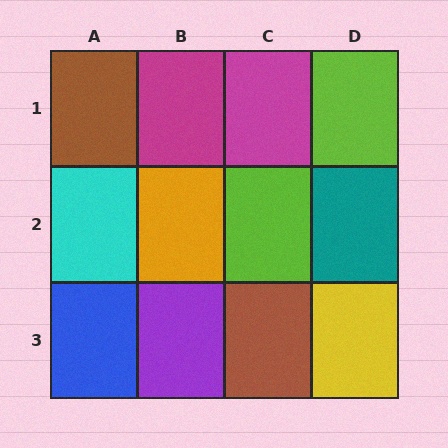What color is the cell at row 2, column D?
Teal.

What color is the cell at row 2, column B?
Orange.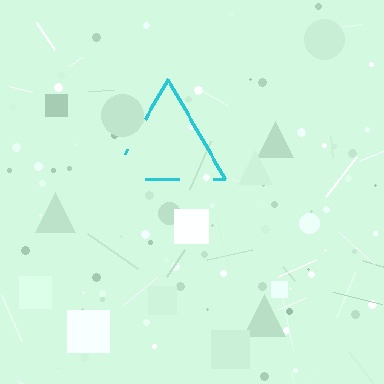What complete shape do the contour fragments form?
The contour fragments form a triangle.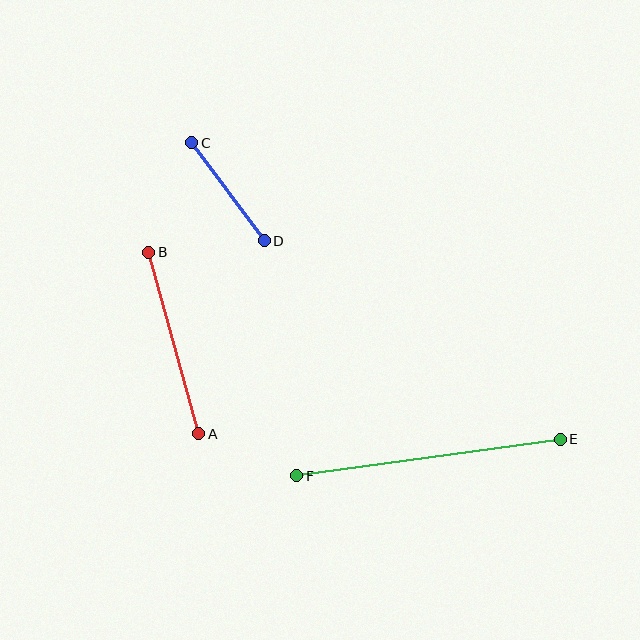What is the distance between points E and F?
The distance is approximately 266 pixels.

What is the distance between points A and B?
The distance is approximately 188 pixels.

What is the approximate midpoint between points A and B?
The midpoint is at approximately (174, 343) pixels.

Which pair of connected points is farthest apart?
Points E and F are farthest apart.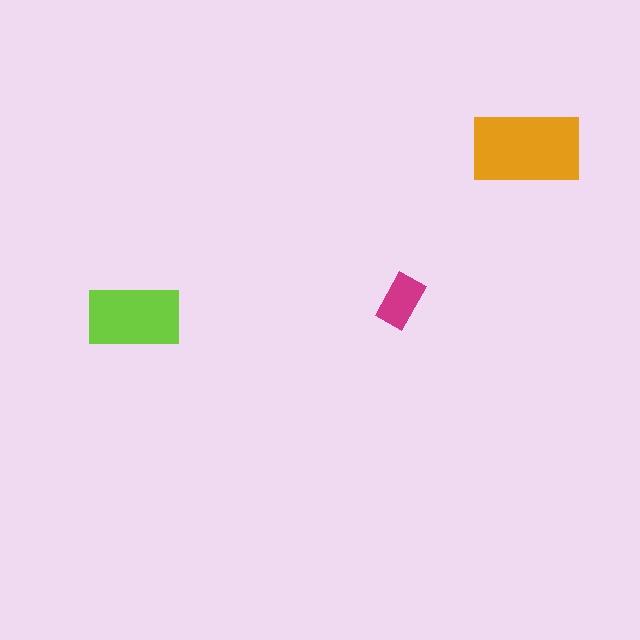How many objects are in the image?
There are 3 objects in the image.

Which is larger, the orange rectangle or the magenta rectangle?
The orange one.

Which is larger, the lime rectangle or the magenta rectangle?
The lime one.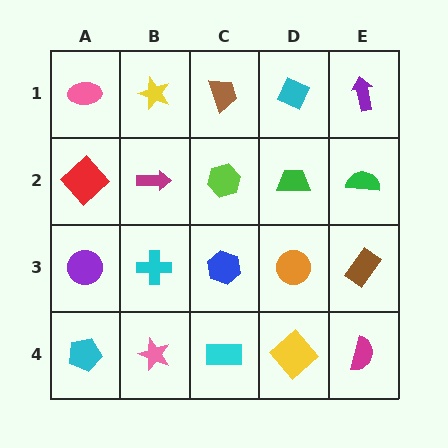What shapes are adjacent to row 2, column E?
A purple arrow (row 1, column E), a brown rectangle (row 3, column E), a green trapezoid (row 2, column D).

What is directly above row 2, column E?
A purple arrow.